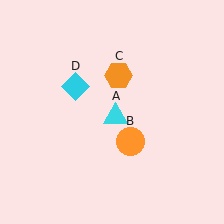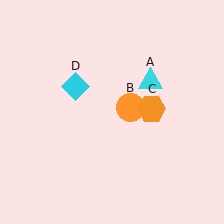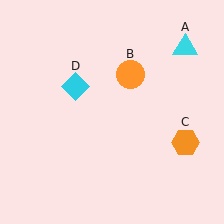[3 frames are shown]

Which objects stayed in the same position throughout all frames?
Cyan diamond (object D) remained stationary.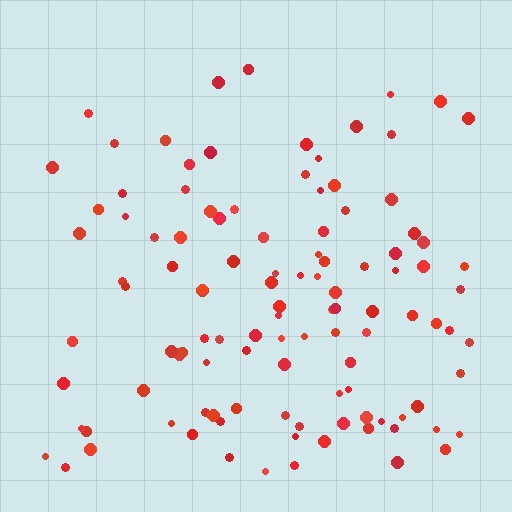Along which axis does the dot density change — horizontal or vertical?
Vertical.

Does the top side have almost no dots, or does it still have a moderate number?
Still a moderate number, just noticeably fewer than the bottom.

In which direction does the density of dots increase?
From top to bottom, with the bottom side densest.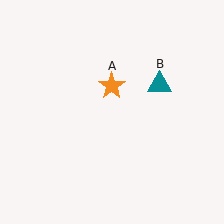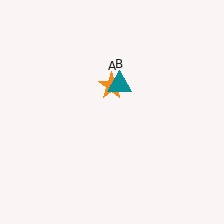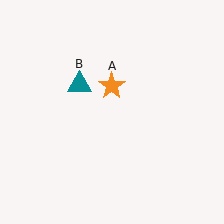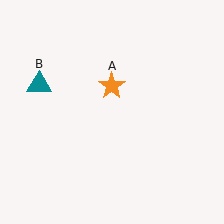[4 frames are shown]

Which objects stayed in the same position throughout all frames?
Orange star (object A) remained stationary.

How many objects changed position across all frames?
1 object changed position: teal triangle (object B).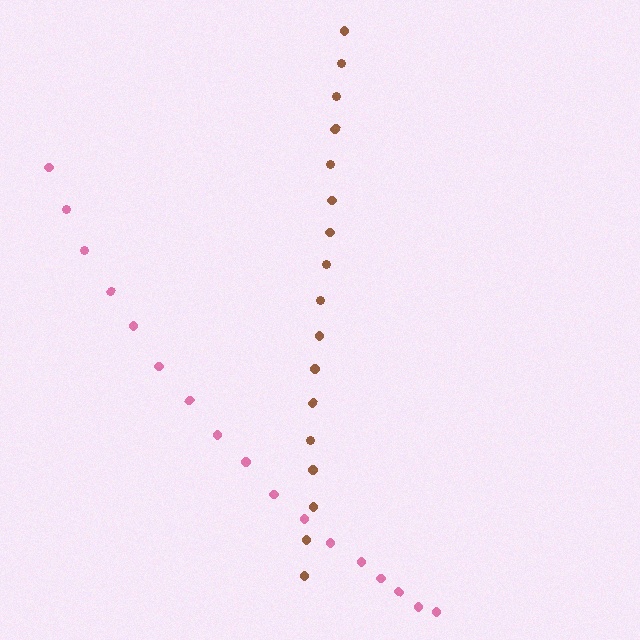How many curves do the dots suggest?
There are 2 distinct paths.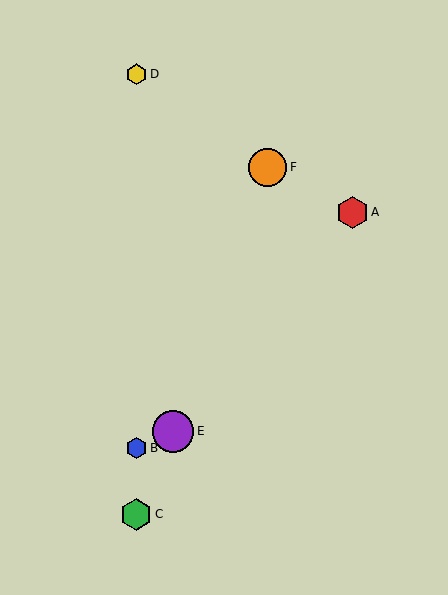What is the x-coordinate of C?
Object C is at x≈136.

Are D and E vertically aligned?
No, D is at x≈136 and E is at x≈173.